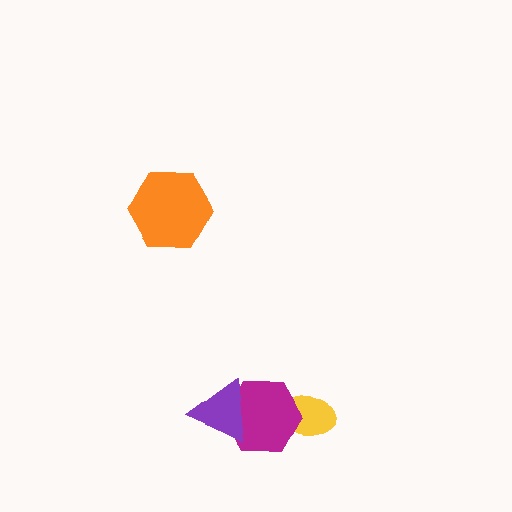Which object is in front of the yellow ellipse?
The magenta hexagon is in front of the yellow ellipse.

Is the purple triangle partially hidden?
No, no other shape covers it.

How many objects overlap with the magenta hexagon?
2 objects overlap with the magenta hexagon.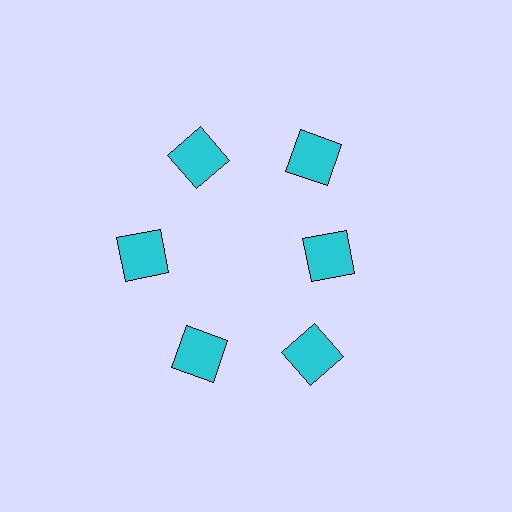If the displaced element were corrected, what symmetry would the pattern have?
It would have 6-fold rotational symmetry — the pattern would map onto itself every 60 degrees.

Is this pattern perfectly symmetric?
No. The 6 cyan squares are arranged in a ring, but one element near the 3 o'clock position is pulled inward toward the center, breaking the 6-fold rotational symmetry.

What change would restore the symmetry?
The symmetry would be restored by moving it outward, back onto the ring so that all 6 squares sit at equal angles and equal distance from the center.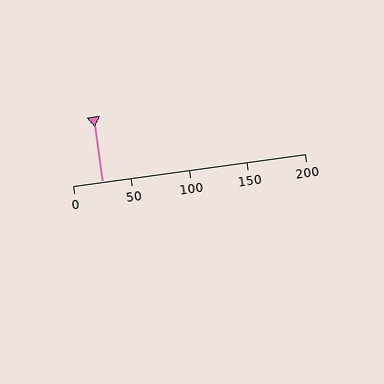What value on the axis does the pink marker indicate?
The marker indicates approximately 25.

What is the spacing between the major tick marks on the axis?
The major ticks are spaced 50 apart.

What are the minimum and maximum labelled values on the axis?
The axis runs from 0 to 200.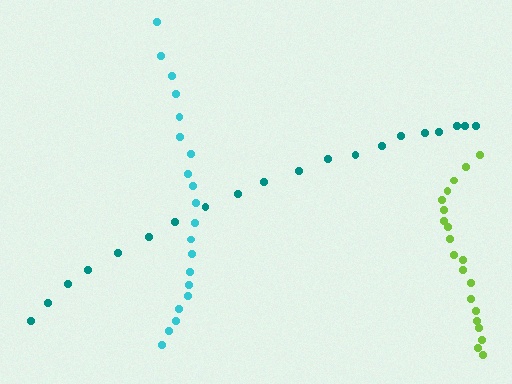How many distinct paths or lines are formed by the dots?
There are 3 distinct paths.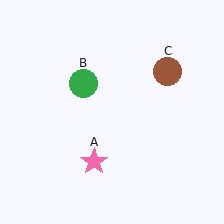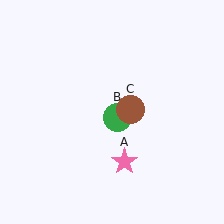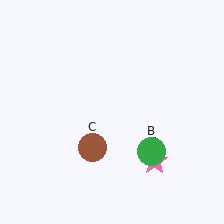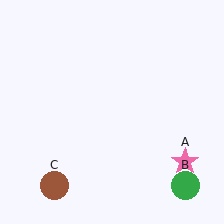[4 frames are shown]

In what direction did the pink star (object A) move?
The pink star (object A) moved right.